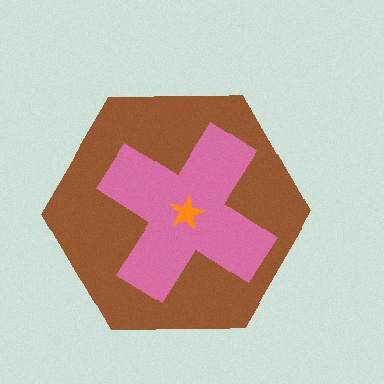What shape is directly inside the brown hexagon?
The pink cross.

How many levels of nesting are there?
3.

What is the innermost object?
The orange star.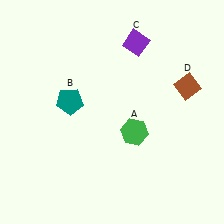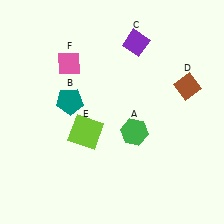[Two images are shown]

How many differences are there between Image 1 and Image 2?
There are 2 differences between the two images.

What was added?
A lime square (E), a pink diamond (F) were added in Image 2.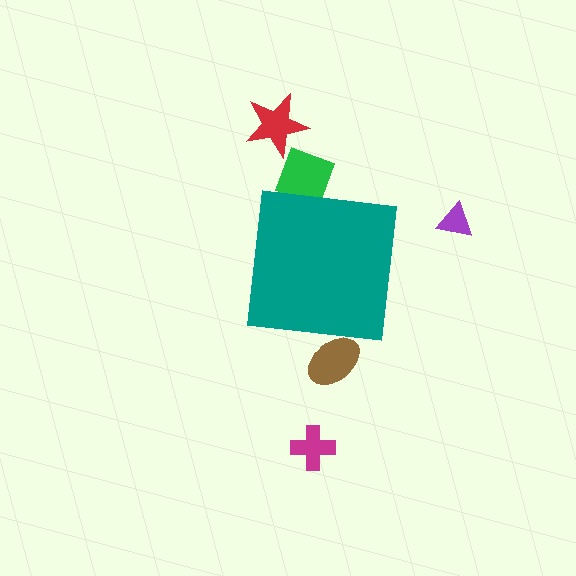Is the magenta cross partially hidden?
No, the magenta cross is fully visible.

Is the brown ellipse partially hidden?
Yes, the brown ellipse is partially hidden behind the teal square.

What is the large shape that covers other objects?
A teal square.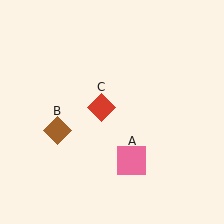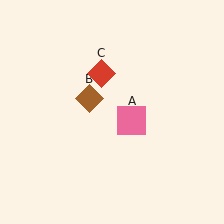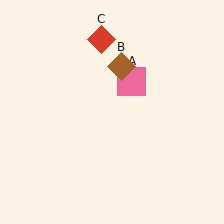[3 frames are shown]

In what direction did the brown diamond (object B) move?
The brown diamond (object B) moved up and to the right.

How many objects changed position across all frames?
3 objects changed position: pink square (object A), brown diamond (object B), red diamond (object C).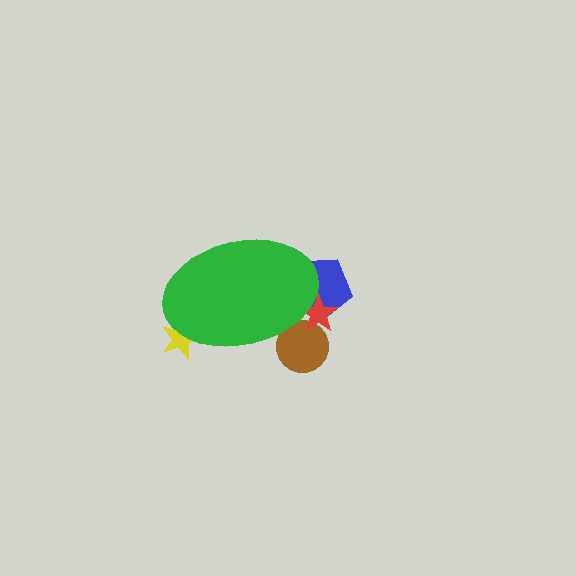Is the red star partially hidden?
Yes, the red star is partially hidden behind the green ellipse.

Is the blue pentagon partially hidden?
Yes, the blue pentagon is partially hidden behind the green ellipse.